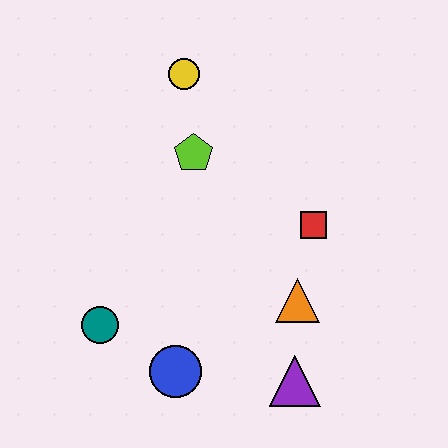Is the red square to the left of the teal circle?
No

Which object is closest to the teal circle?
The blue circle is closest to the teal circle.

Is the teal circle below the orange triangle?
Yes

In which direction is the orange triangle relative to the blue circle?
The orange triangle is to the right of the blue circle.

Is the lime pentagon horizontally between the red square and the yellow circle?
Yes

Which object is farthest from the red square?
The teal circle is farthest from the red square.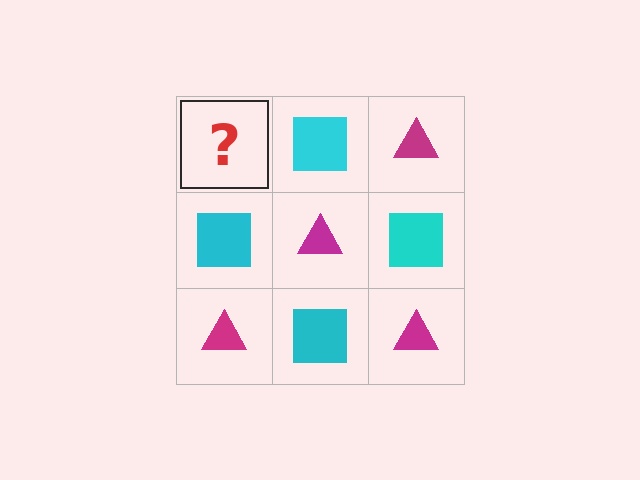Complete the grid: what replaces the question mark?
The question mark should be replaced with a magenta triangle.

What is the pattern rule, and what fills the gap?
The rule is that it alternates magenta triangle and cyan square in a checkerboard pattern. The gap should be filled with a magenta triangle.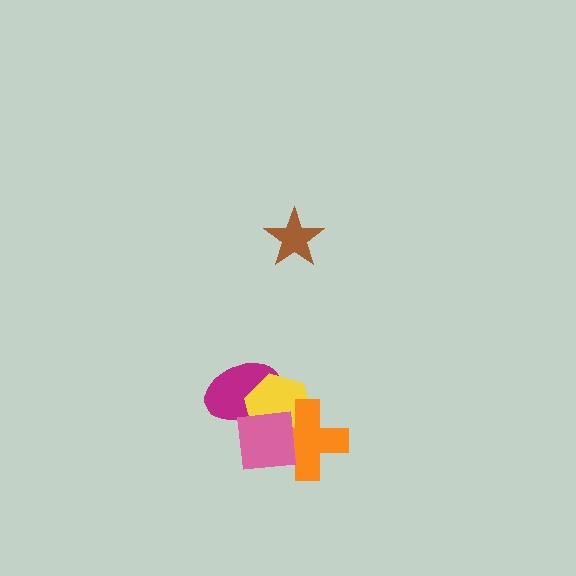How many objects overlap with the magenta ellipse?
2 objects overlap with the magenta ellipse.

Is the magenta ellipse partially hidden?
Yes, it is partially covered by another shape.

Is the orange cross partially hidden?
Yes, it is partially covered by another shape.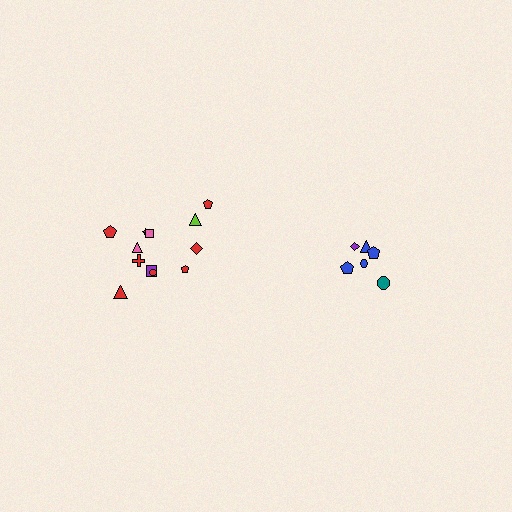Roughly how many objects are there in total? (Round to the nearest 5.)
Roughly 20 objects in total.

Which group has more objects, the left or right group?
The left group.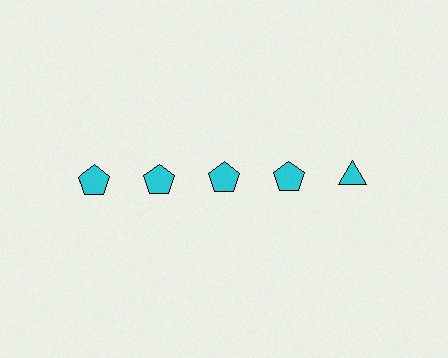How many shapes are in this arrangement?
There are 5 shapes arranged in a grid pattern.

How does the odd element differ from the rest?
It has a different shape: triangle instead of pentagon.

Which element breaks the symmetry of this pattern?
The cyan triangle in the top row, rightmost column breaks the symmetry. All other shapes are cyan pentagons.